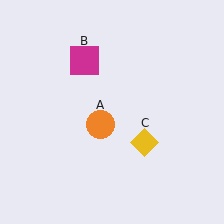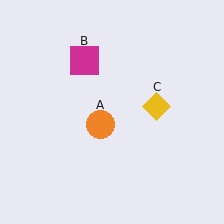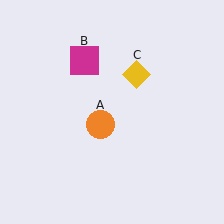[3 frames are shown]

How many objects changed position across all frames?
1 object changed position: yellow diamond (object C).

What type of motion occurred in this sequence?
The yellow diamond (object C) rotated counterclockwise around the center of the scene.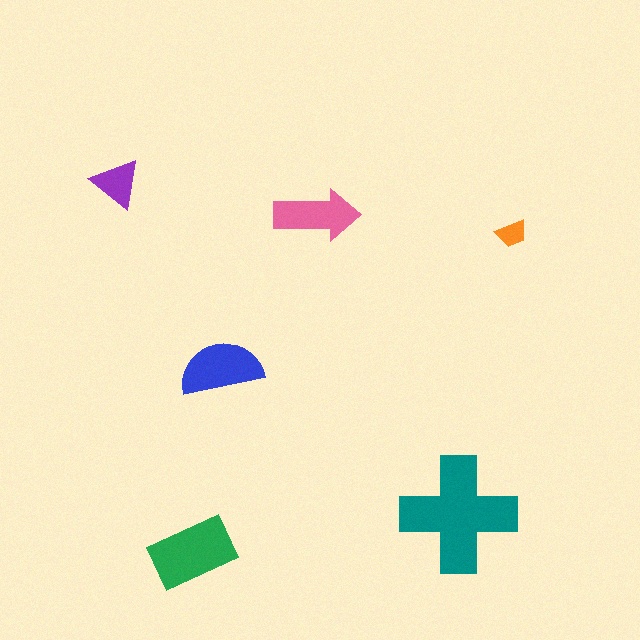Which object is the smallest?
The orange trapezoid.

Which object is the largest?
The teal cross.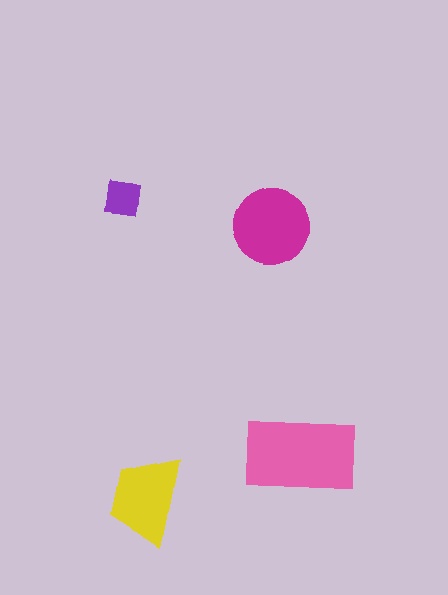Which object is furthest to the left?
The purple square is leftmost.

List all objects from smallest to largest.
The purple square, the yellow trapezoid, the magenta circle, the pink rectangle.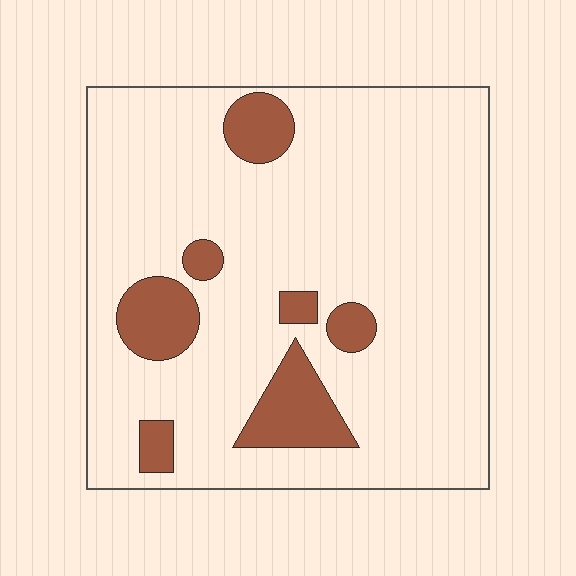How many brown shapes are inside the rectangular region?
7.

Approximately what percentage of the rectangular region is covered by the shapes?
Approximately 15%.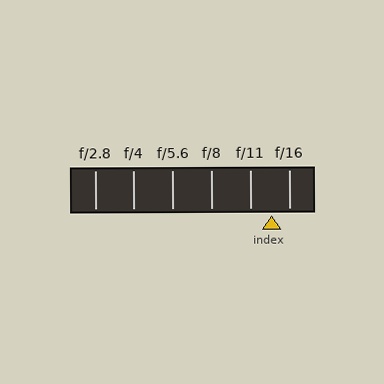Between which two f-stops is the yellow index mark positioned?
The index mark is between f/11 and f/16.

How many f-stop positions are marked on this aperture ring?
There are 6 f-stop positions marked.